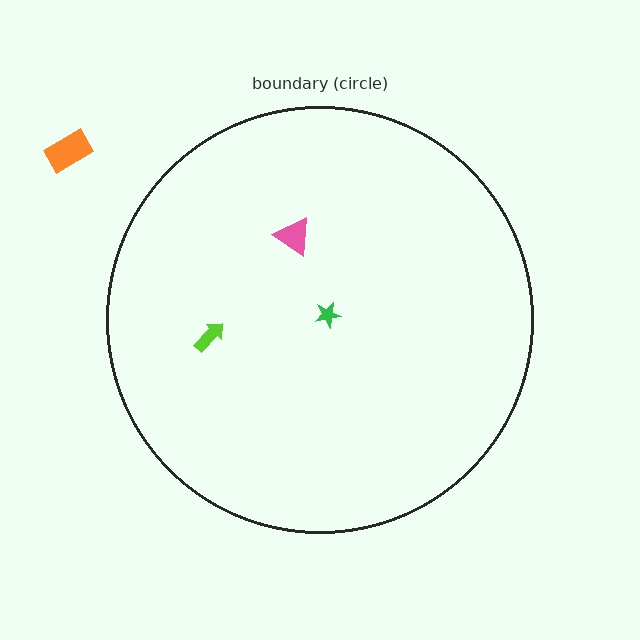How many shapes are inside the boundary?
3 inside, 1 outside.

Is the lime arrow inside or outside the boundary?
Inside.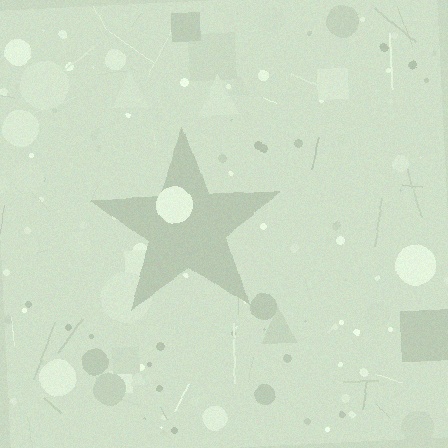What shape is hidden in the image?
A star is hidden in the image.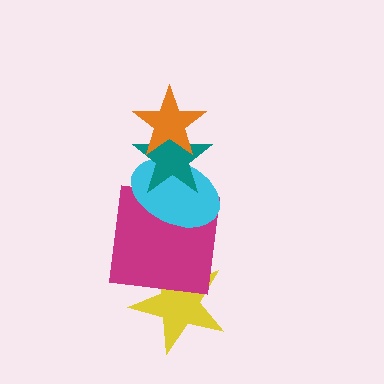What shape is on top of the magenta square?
The cyan ellipse is on top of the magenta square.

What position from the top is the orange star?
The orange star is 1st from the top.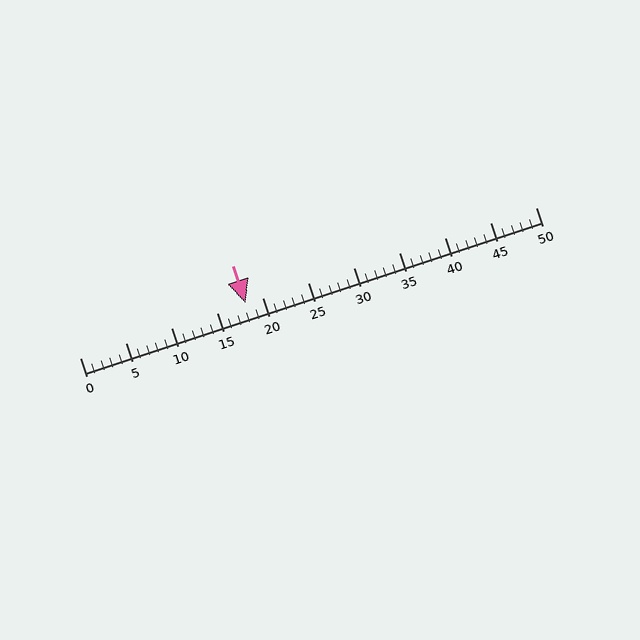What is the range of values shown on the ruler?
The ruler shows values from 0 to 50.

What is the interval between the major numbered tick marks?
The major tick marks are spaced 5 units apart.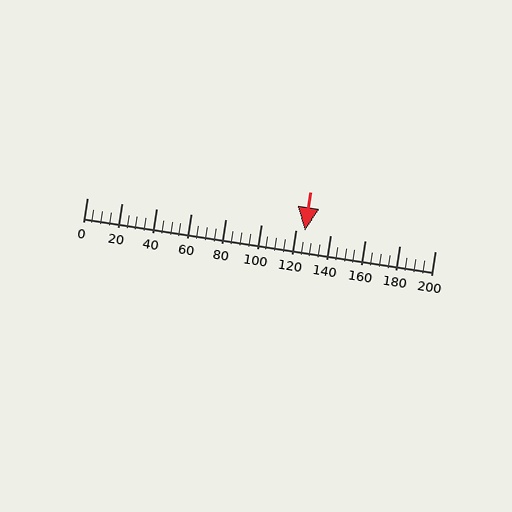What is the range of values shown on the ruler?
The ruler shows values from 0 to 200.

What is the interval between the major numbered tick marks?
The major tick marks are spaced 20 units apart.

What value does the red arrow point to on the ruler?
The red arrow points to approximately 125.